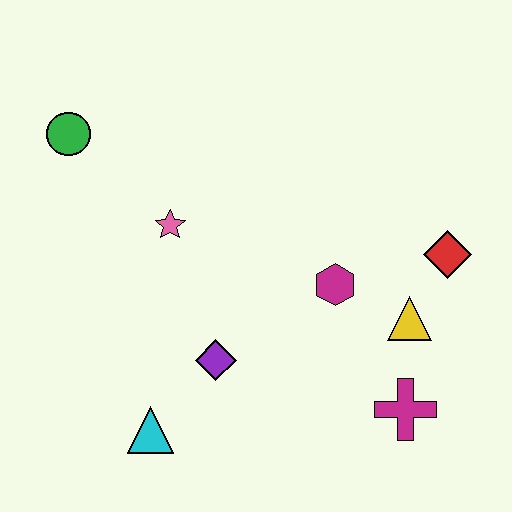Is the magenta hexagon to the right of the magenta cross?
No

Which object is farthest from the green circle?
The magenta cross is farthest from the green circle.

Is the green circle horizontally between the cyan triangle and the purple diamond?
No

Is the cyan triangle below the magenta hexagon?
Yes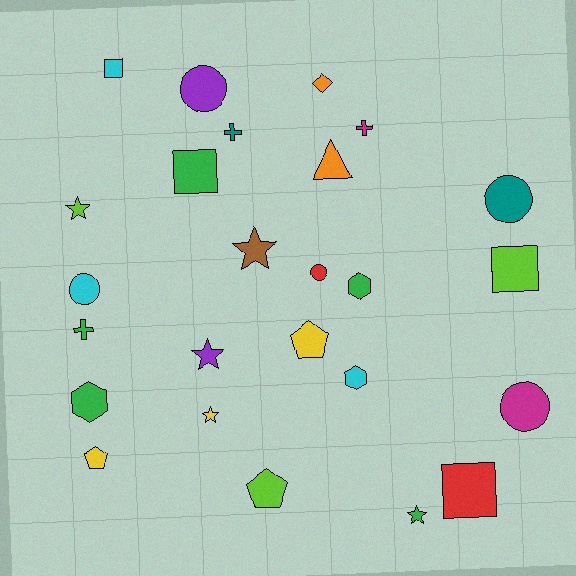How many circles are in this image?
There are 5 circles.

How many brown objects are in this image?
There is 1 brown object.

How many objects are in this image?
There are 25 objects.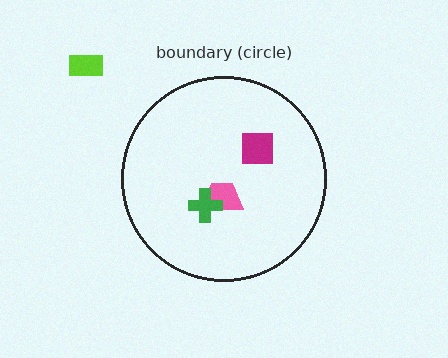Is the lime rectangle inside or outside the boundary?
Outside.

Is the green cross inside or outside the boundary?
Inside.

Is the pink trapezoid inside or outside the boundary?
Inside.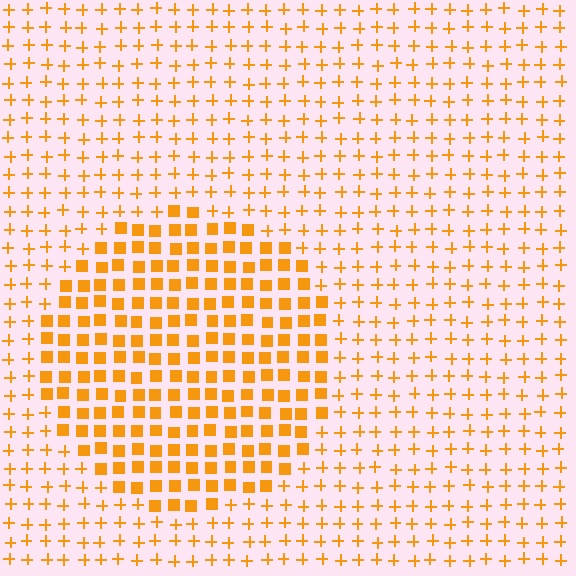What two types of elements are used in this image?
The image uses squares inside the circle region and plus signs outside it.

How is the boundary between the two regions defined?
The boundary is defined by a change in element shape: squares inside vs. plus signs outside. All elements share the same color and spacing.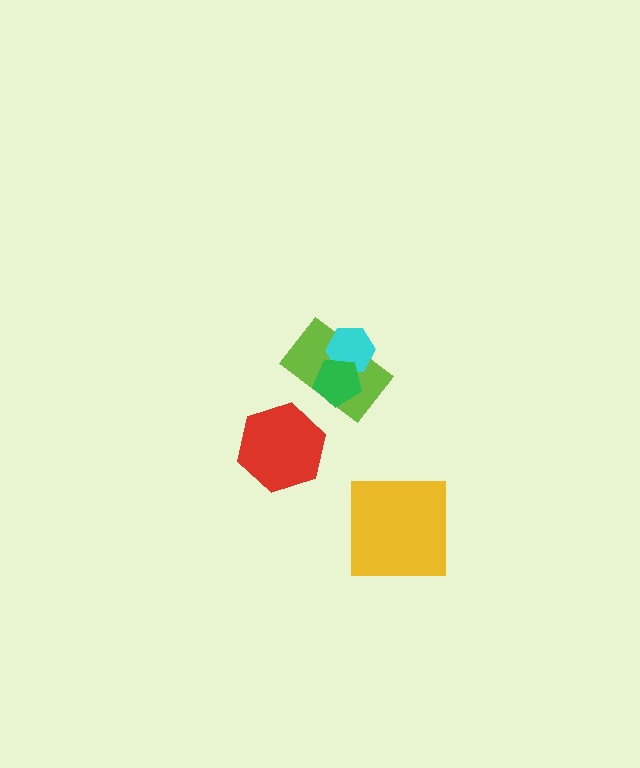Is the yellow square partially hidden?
No, no other shape covers it.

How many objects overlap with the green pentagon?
2 objects overlap with the green pentagon.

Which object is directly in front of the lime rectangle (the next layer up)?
The cyan hexagon is directly in front of the lime rectangle.